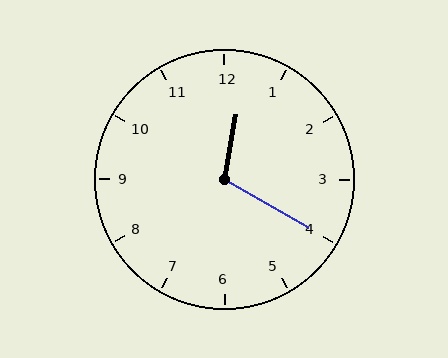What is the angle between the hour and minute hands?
Approximately 110 degrees.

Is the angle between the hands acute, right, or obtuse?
It is obtuse.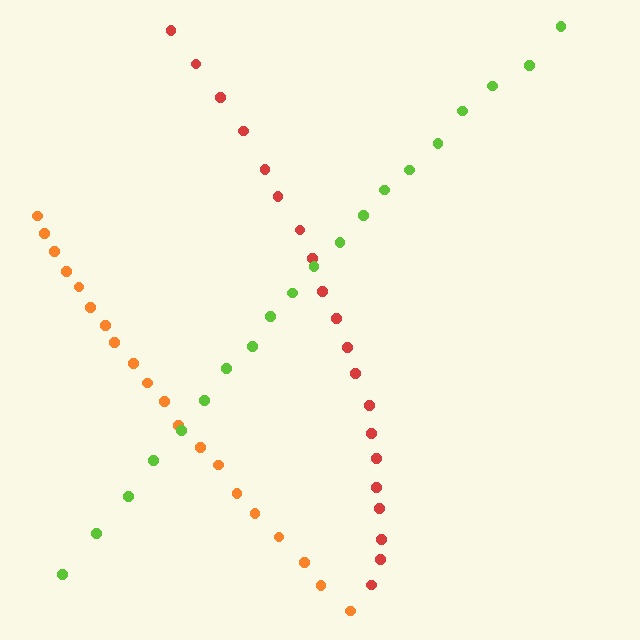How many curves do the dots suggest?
There are 3 distinct paths.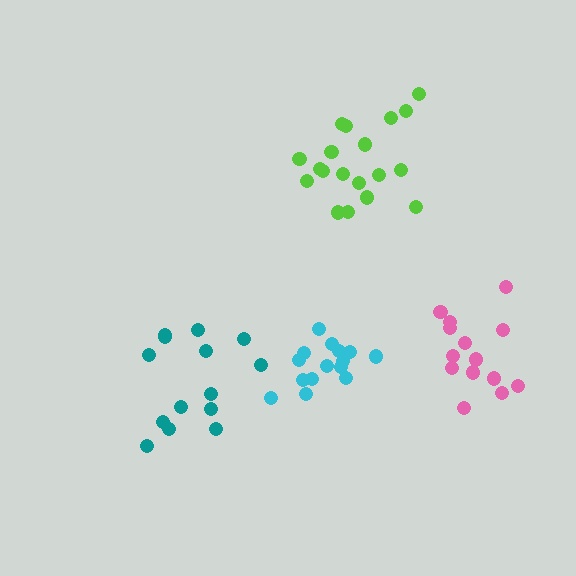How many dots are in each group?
Group 1: 14 dots, Group 2: 14 dots, Group 3: 19 dots, Group 4: 15 dots (62 total).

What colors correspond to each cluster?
The clusters are colored: teal, pink, lime, cyan.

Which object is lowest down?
The teal cluster is bottommost.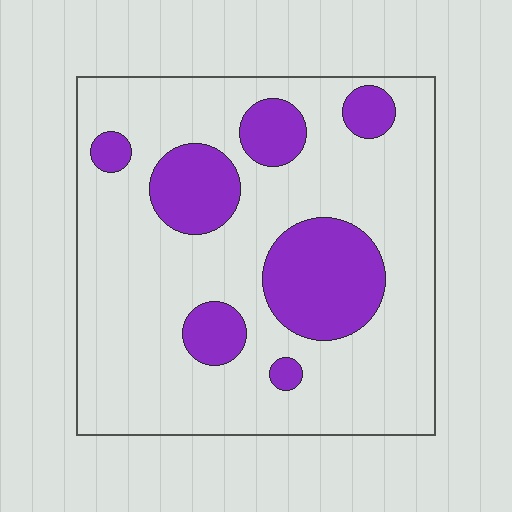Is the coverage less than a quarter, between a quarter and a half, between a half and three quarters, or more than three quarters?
Less than a quarter.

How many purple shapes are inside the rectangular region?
7.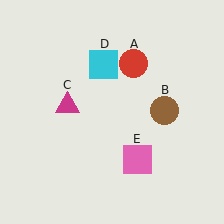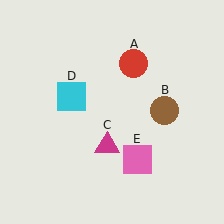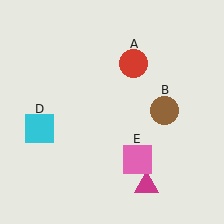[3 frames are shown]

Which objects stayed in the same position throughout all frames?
Red circle (object A) and brown circle (object B) and pink square (object E) remained stationary.